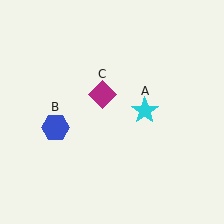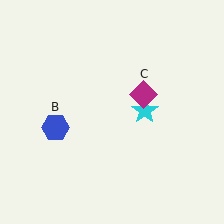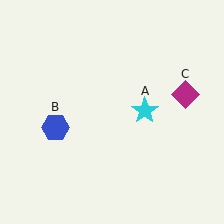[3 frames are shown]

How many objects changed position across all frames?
1 object changed position: magenta diamond (object C).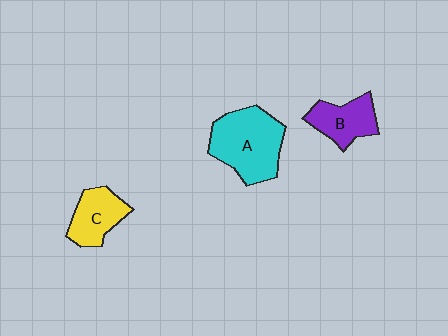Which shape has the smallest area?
Shape B (purple).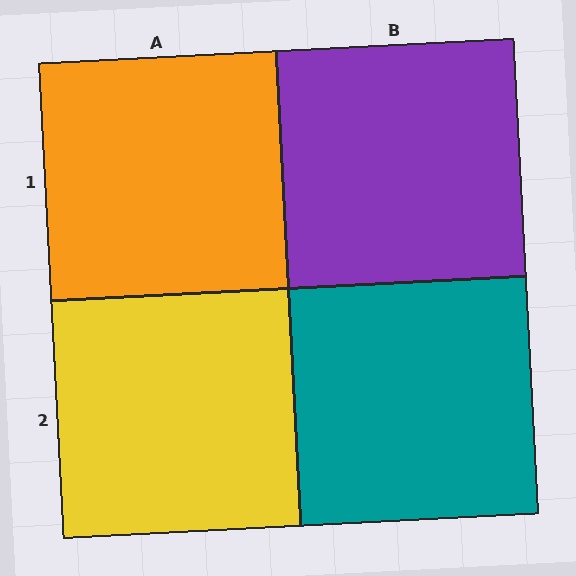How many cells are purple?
1 cell is purple.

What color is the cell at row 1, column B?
Purple.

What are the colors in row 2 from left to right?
Yellow, teal.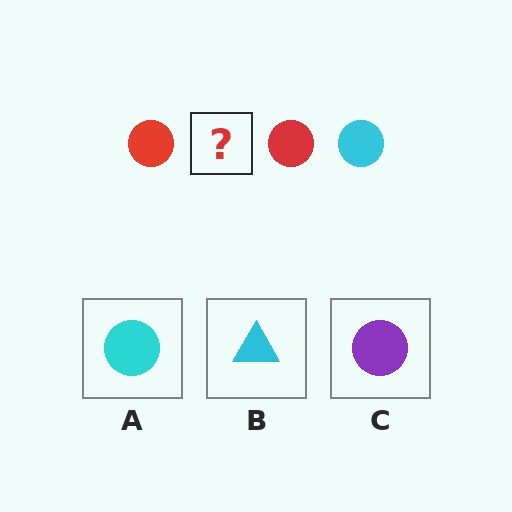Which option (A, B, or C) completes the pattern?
A.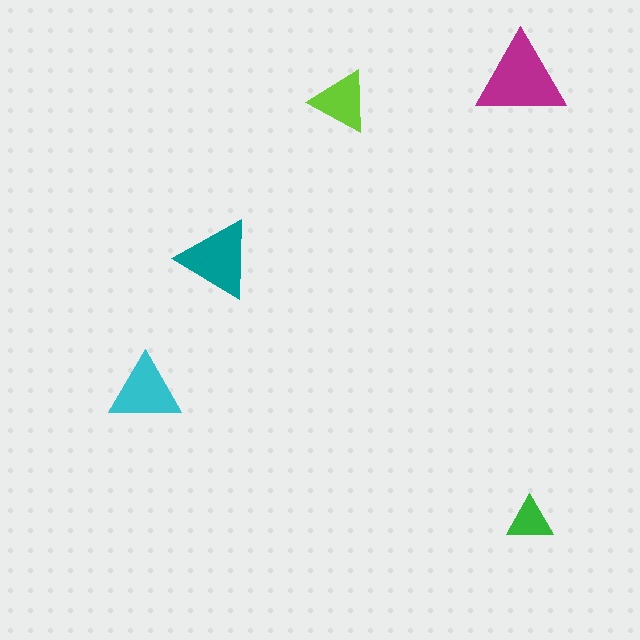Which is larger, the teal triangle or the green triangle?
The teal one.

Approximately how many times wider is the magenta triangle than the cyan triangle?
About 1.5 times wider.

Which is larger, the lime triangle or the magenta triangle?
The magenta one.